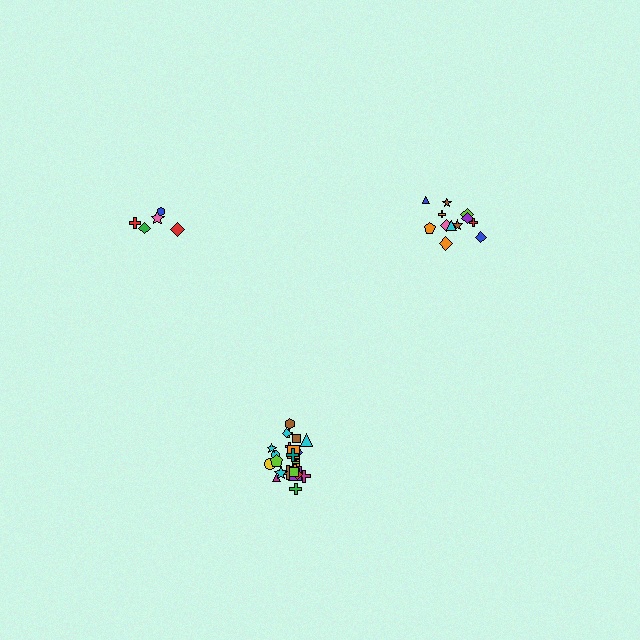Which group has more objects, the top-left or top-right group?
The top-right group.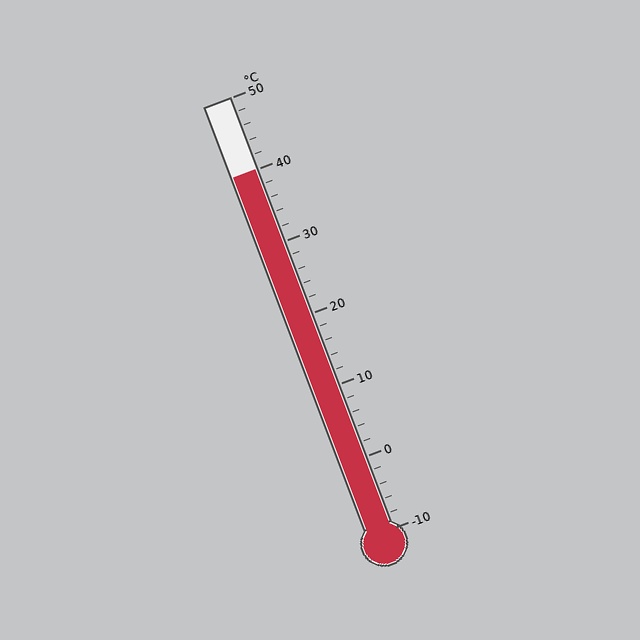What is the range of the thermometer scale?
The thermometer scale ranges from -10°C to 50°C.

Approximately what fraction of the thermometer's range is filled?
The thermometer is filled to approximately 85% of its range.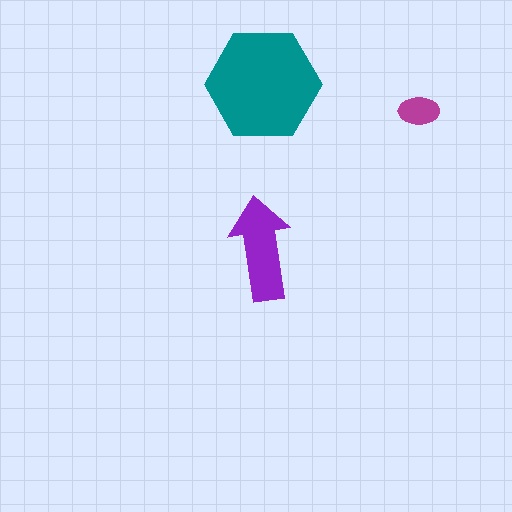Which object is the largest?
The teal hexagon.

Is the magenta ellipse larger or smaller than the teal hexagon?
Smaller.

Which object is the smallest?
The magenta ellipse.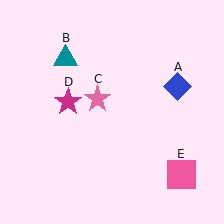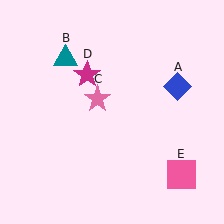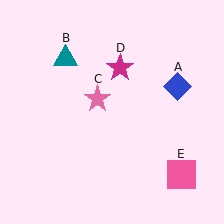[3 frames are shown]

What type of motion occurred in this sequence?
The magenta star (object D) rotated clockwise around the center of the scene.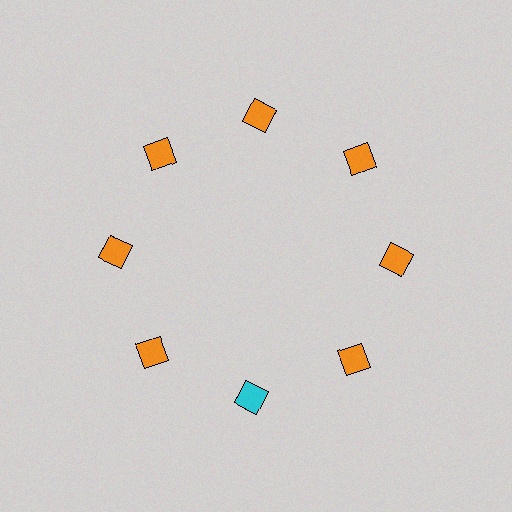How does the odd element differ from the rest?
It has a different color: cyan instead of orange.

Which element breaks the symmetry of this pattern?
The cyan square at roughly the 6 o'clock position breaks the symmetry. All other shapes are orange squares.